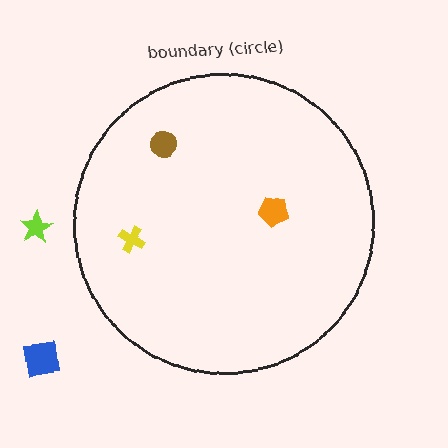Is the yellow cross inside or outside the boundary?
Inside.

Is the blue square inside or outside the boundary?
Outside.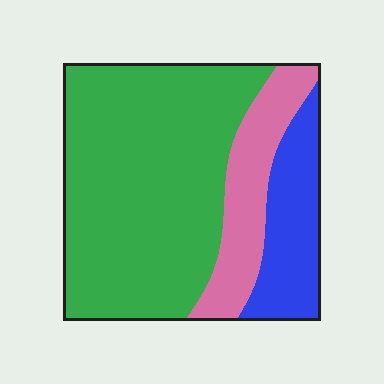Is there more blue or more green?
Green.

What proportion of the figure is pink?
Pink takes up about one sixth (1/6) of the figure.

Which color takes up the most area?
Green, at roughly 65%.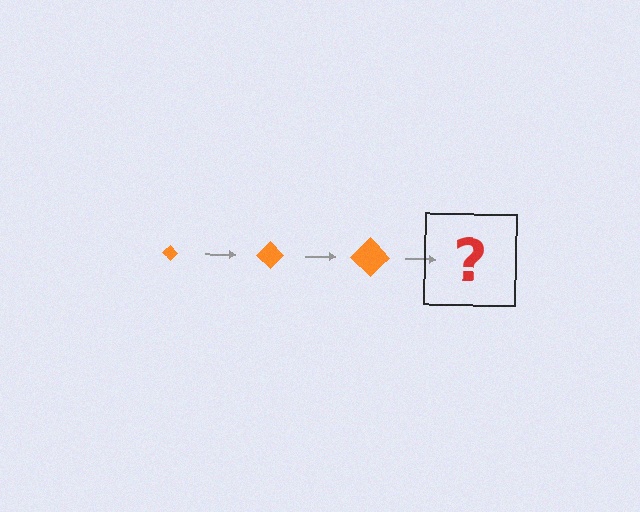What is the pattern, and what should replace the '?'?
The pattern is that the diamond gets progressively larger each step. The '?' should be an orange diamond, larger than the previous one.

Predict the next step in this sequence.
The next step is an orange diamond, larger than the previous one.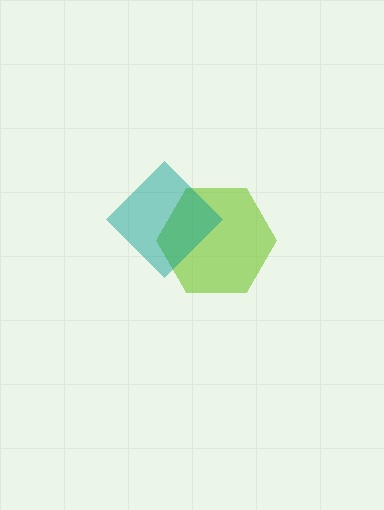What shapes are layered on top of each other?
The layered shapes are: a lime hexagon, a teal diamond.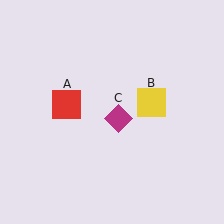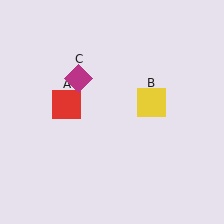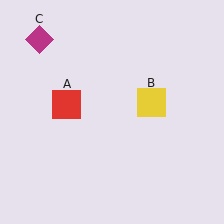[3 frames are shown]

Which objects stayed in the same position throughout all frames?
Red square (object A) and yellow square (object B) remained stationary.